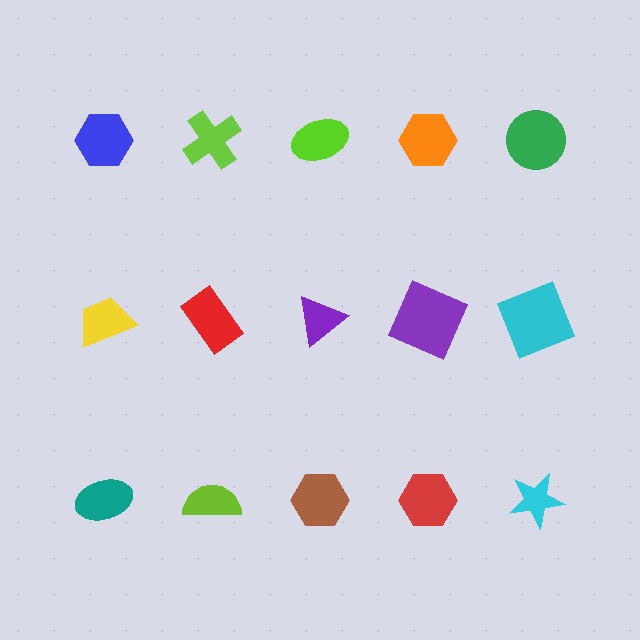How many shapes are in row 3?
5 shapes.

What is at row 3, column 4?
A red hexagon.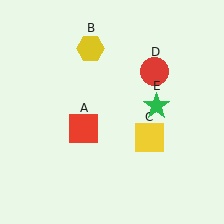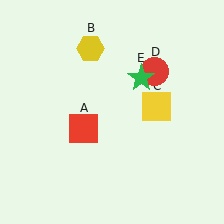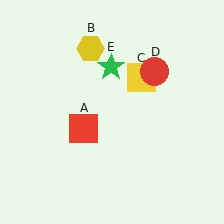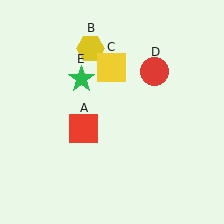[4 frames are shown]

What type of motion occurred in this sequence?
The yellow square (object C), green star (object E) rotated counterclockwise around the center of the scene.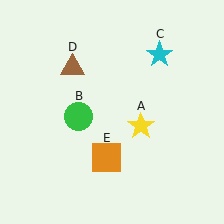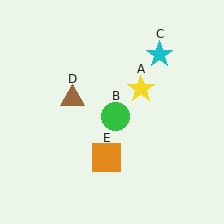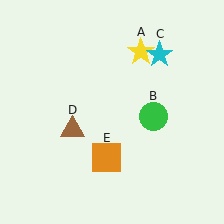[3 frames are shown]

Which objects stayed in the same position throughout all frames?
Cyan star (object C) and orange square (object E) remained stationary.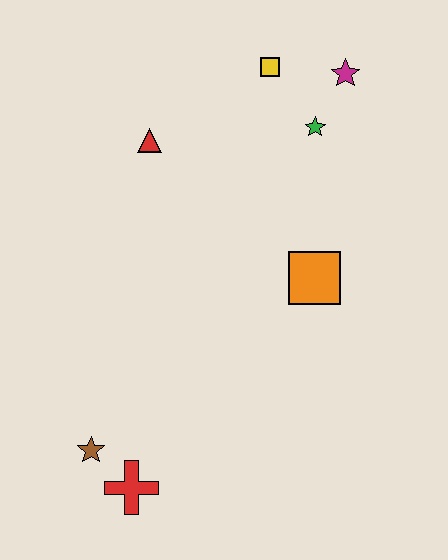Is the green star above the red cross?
Yes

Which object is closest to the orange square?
The green star is closest to the orange square.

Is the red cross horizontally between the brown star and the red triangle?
Yes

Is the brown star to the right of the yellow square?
No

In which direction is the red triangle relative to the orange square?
The red triangle is to the left of the orange square.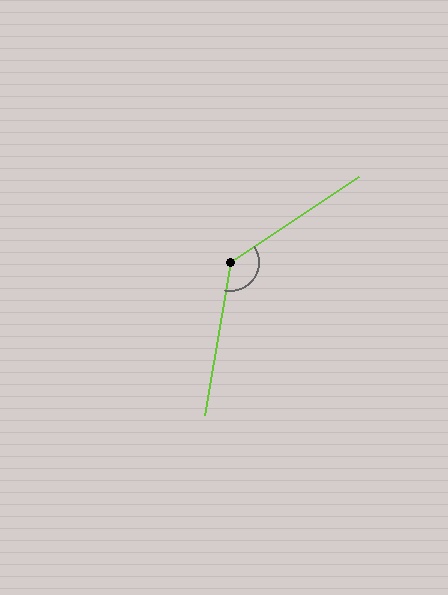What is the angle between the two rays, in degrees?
Approximately 133 degrees.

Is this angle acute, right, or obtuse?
It is obtuse.